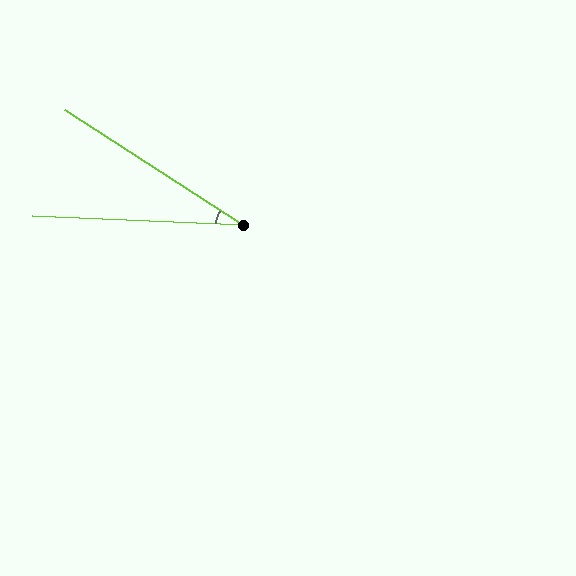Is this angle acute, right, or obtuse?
It is acute.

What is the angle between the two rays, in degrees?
Approximately 30 degrees.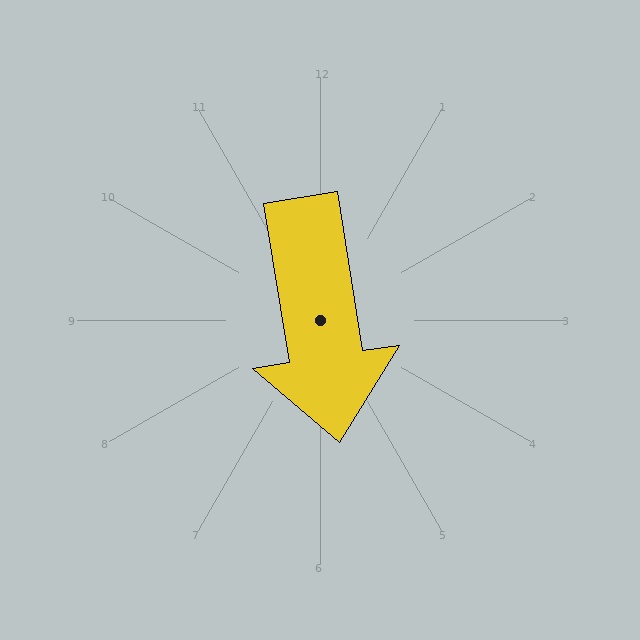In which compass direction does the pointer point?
South.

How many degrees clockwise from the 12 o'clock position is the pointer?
Approximately 171 degrees.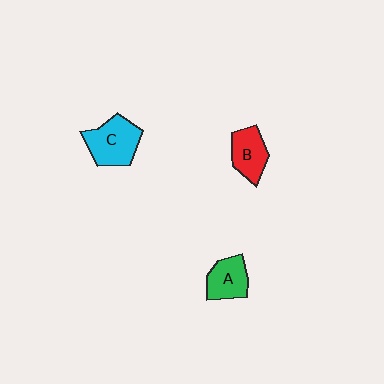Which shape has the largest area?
Shape C (cyan).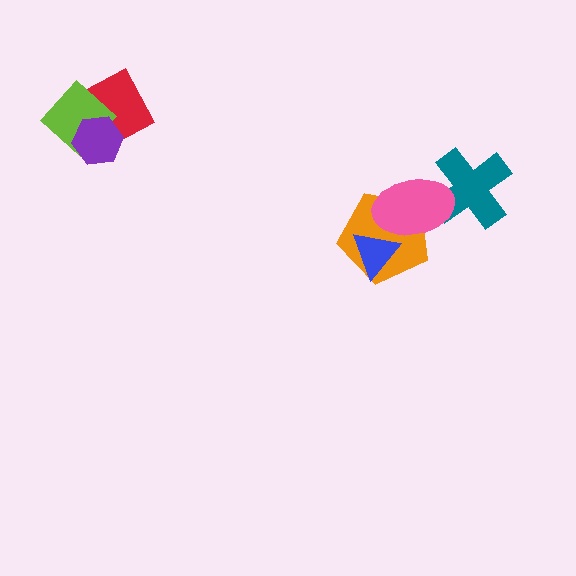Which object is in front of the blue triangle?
The pink ellipse is in front of the blue triangle.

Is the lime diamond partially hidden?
Yes, it is partially covered by another shape.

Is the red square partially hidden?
Yes, it is partially covered by another shape.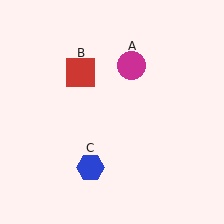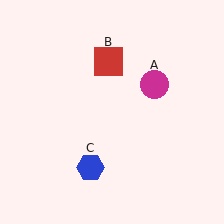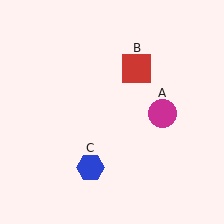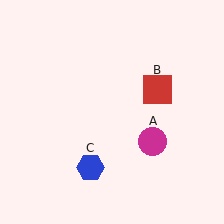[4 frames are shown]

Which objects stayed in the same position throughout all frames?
Blue hexagon (object C) remained stationary.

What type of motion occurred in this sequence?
The magenta circle (object A), red square (object B) rotated clockwise around the center of the scene.